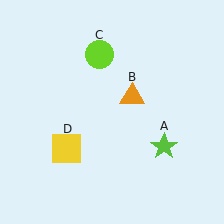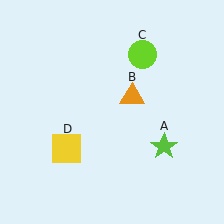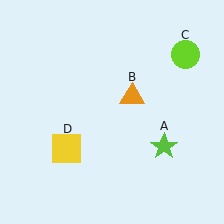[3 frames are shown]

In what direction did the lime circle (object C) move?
The lime circle (object C) moved right.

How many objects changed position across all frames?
1 object changed position: lime circle (object C).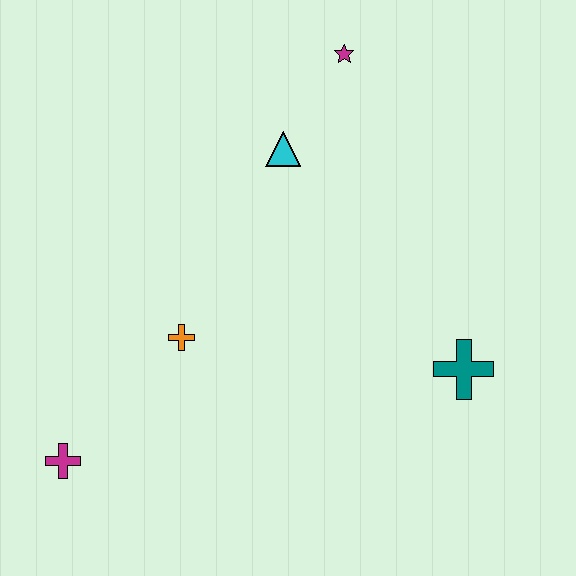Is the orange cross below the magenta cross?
No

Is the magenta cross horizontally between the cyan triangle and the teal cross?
No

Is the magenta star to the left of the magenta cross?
No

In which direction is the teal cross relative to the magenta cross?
The teal cross is to the right of the magenta cross.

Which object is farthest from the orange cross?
The magenta star is farthest from the orange cross.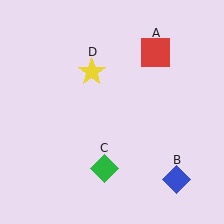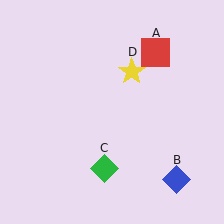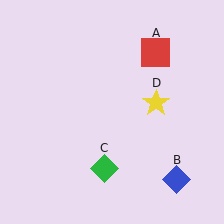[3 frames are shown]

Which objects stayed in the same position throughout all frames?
Red square (object A) and blue diamond (object B) and green diamond (object C) remained stationary.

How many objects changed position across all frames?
1 object changed position: yellow star (object D).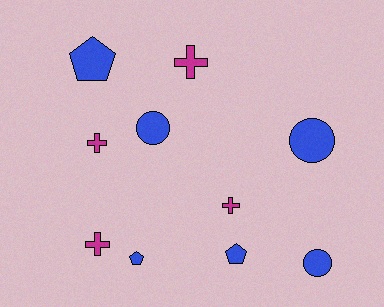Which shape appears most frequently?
Cross, with 4 objects.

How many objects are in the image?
There are 10 objects.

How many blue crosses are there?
There are no blue crosses.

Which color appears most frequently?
Blue, with 6 objects.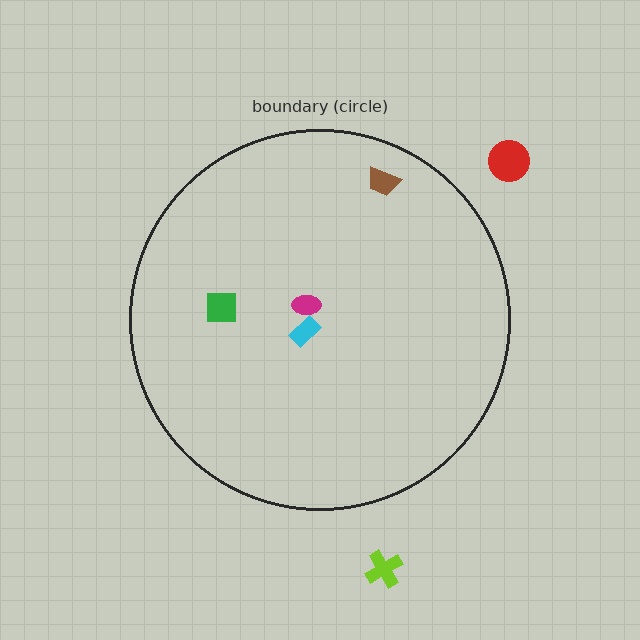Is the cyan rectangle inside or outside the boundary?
Inside.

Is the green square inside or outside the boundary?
Inside.